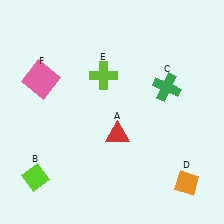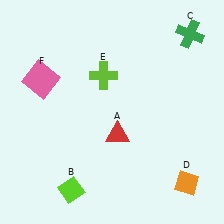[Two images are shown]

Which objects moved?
The objects that moved are: the lime diamond (B), the green cross (C).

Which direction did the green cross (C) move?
The green cross (C) moved up.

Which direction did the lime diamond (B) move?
The lime diamond (B) moved right.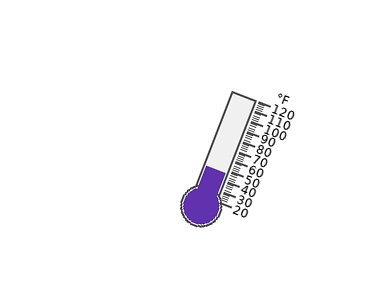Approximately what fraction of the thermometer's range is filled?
The thermometer is filled to approximately 25% of its range.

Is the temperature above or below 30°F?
The temperature is above 30°F.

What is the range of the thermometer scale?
The thermometer scale ranges from 20°F to 120°F.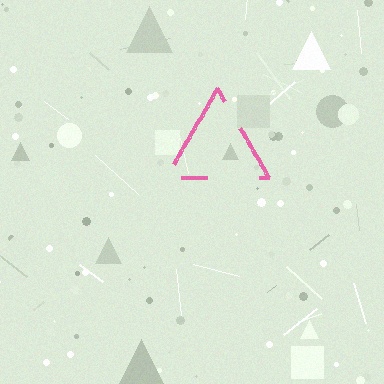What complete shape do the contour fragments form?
The contour fragments form a triangle.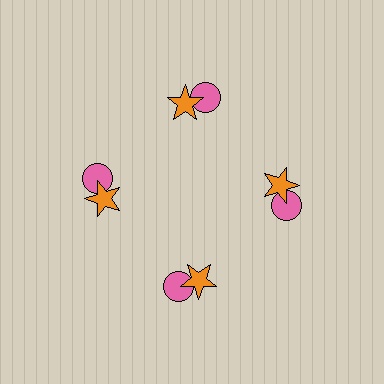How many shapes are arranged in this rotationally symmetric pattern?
There are 8 shapes, arranged in 4 groups of 2.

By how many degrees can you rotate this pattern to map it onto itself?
The pattern maps onto itself every 90 degrees of rotation.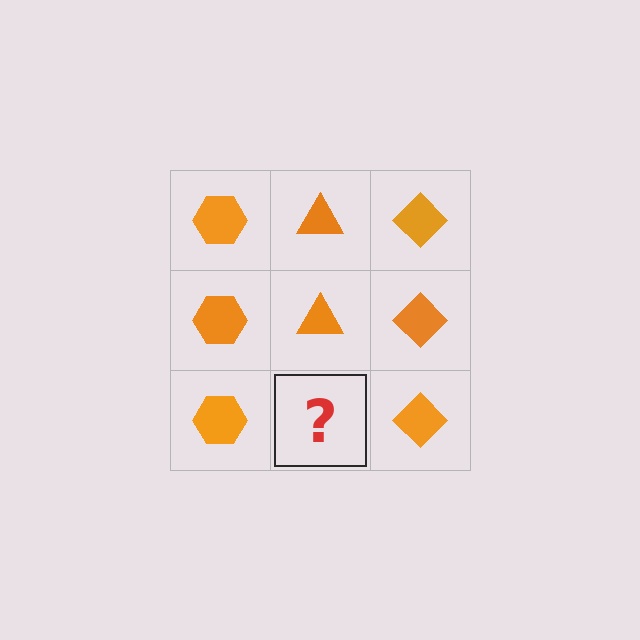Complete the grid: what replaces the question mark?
The question mark should be replaced with an orange triangle.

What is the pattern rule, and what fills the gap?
The rule is that each column has a consistent shape. The gap should be filled with an orange triangle.